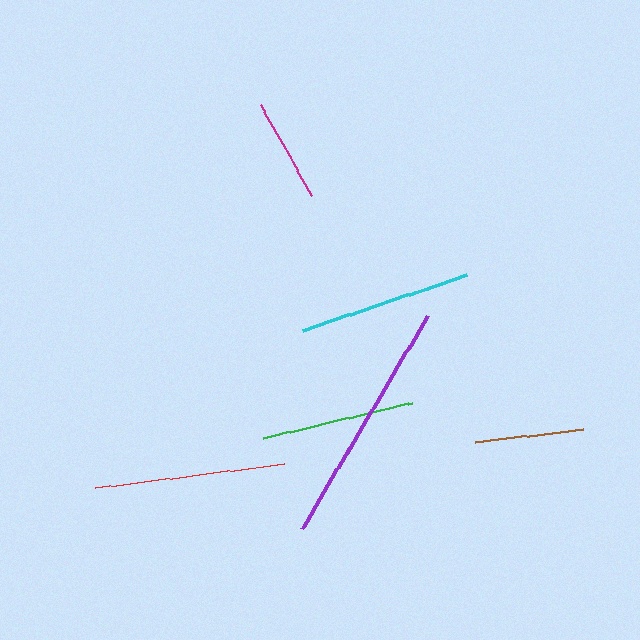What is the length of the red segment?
The red segment is approximately 190 pixels long.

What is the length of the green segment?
The green segment is approximately 152 pixels long.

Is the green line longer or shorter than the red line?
The red line is longer than the green line.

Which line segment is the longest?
The purple line is the longest at approximately 247 pixels.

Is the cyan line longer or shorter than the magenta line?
The cyan line is longer than the magenta line.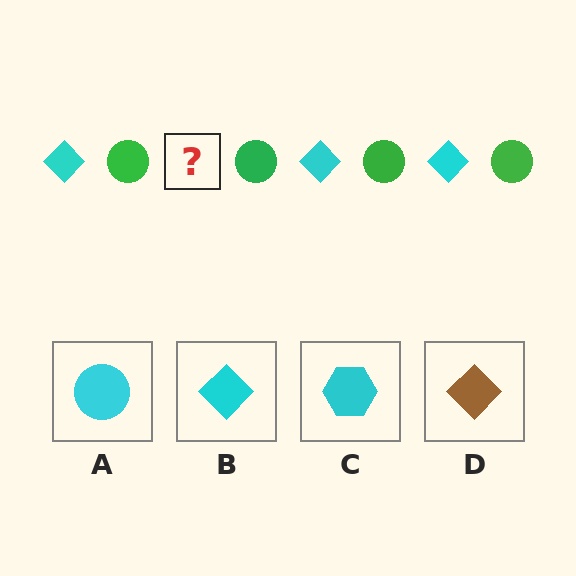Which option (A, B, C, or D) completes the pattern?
B.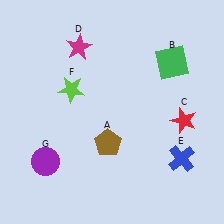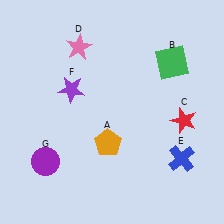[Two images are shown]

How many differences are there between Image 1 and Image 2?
There are 3 differences between the two images.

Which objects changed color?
A changed from brown to orange. D changed from magenta to pink. F changed from lime to purple.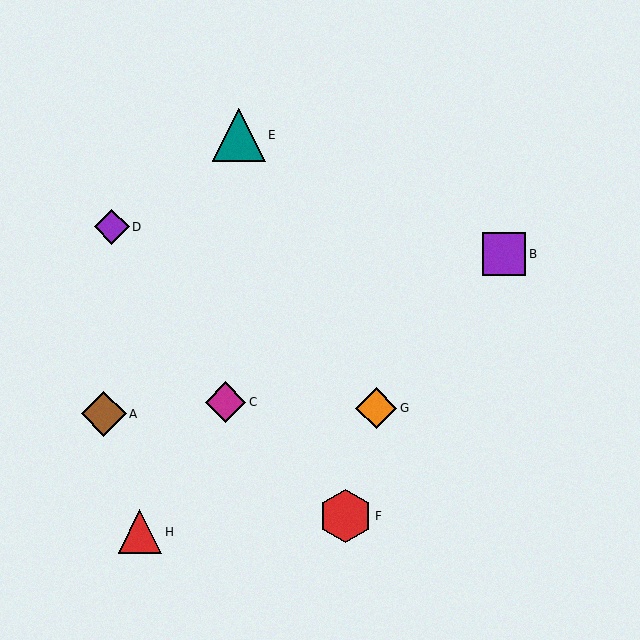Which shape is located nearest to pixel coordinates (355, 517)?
The red hexagon (labeled F) at (345, 516) is nearest to that location.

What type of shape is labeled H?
Shape H is a red triangle.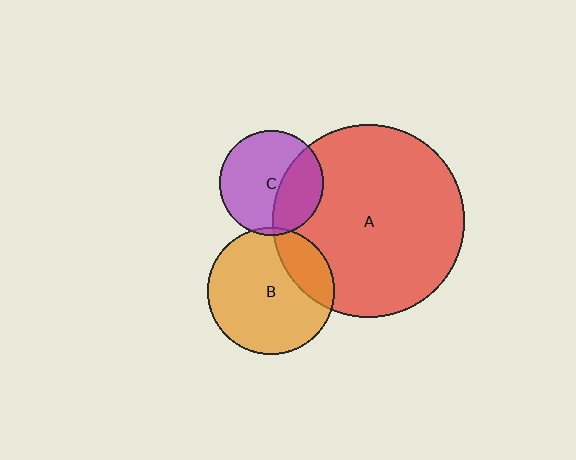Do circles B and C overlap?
Yes.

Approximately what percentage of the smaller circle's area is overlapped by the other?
Approximately 5%.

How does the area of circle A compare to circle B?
Approximately 2.3 times.